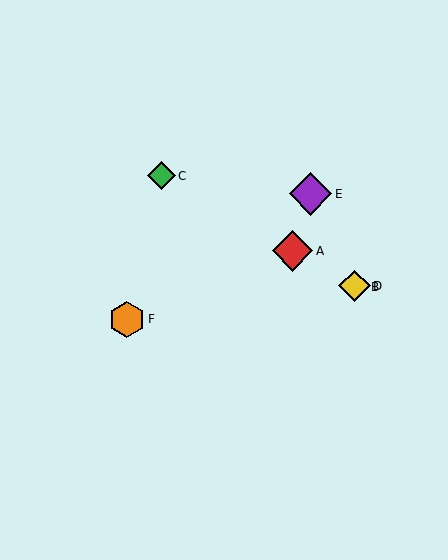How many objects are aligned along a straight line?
4 objects (A, B, C, D) are aligned along a straight line.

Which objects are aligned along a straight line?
Objects A, B, C, D are aligned along a straight line.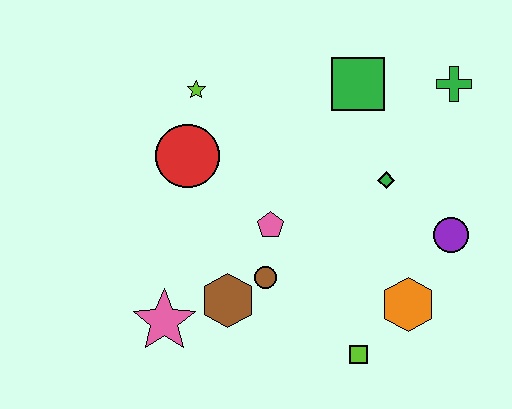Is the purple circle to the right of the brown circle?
Yes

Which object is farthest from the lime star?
The lime square is farthest from the lime star.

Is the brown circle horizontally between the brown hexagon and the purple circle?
Yes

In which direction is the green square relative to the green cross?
The green square is to the left of the green cross.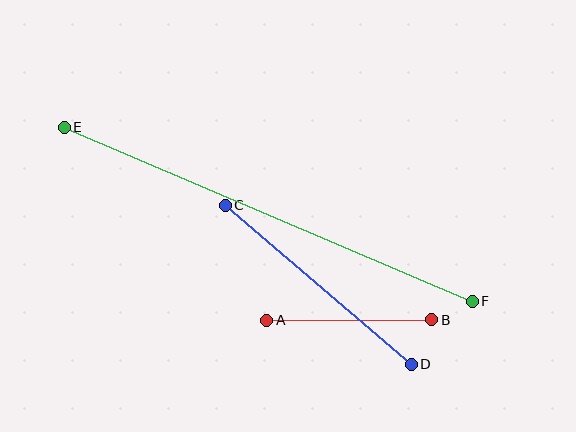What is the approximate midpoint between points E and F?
The midpoint is at approximately (268, 214) pixels.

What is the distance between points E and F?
The distance is approximately 444 pixels.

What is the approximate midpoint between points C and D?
The midpoint is at approximately (318, 285) pixels.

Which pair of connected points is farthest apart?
Points E and F are farthest apart.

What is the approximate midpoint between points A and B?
The midpoint is at approximately (349, 320) pixels.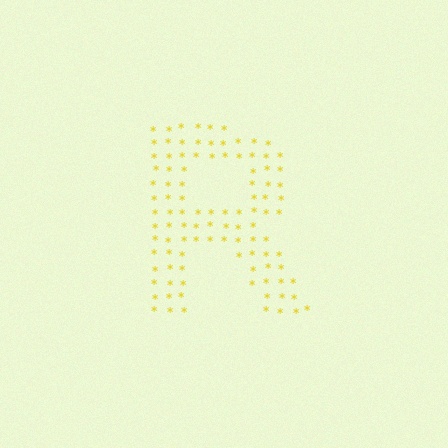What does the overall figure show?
The overall figure shows the letter R.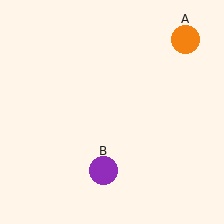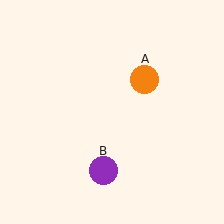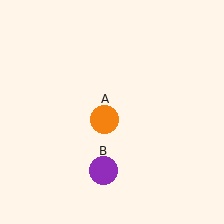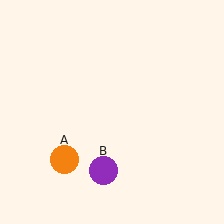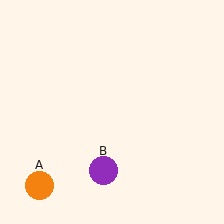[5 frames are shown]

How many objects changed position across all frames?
1 object changed position: orange circle (object A).